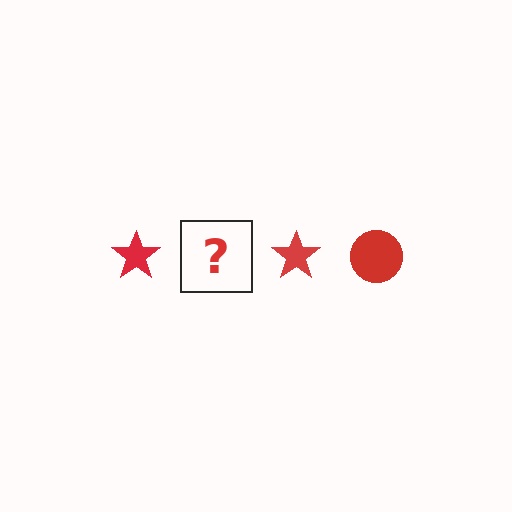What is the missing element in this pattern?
The missing element is a red circle.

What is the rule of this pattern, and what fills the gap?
The rule is that the pattern cycles through star, circle shapes in red. The gap should be filled with a red circle.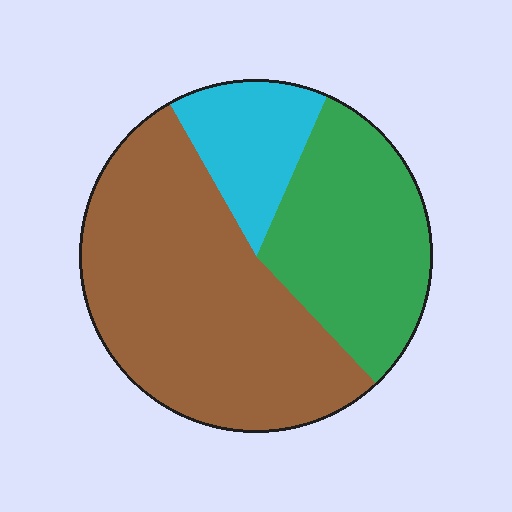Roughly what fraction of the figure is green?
Green takes up between a sixth and a third of the figure.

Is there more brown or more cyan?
Brown.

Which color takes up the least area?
Cyan, at roughly 15%.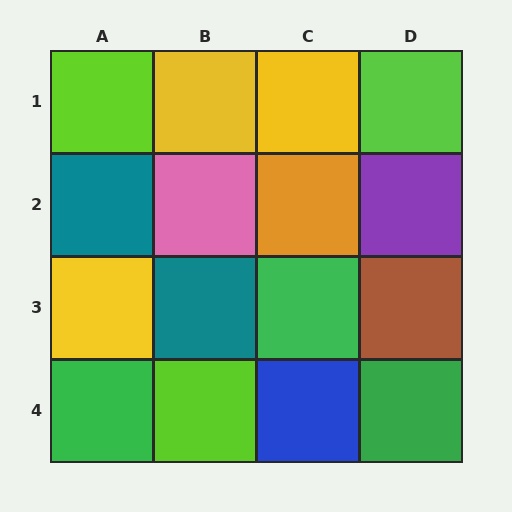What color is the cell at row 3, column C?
Green.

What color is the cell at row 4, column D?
Green.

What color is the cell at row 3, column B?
Teal.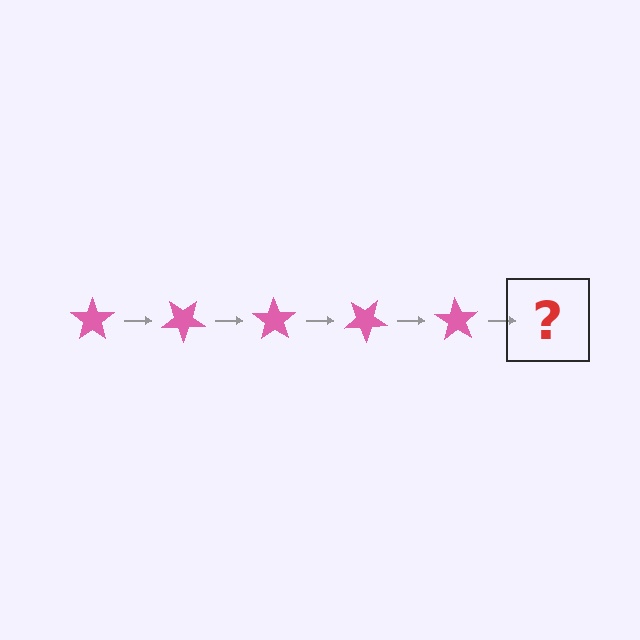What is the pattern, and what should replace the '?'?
The pattern is that the star rotates 35 degrees each step. The '?' should be a pink star rotated 175 degrees.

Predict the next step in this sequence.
The next step is a pink star rotated 175 degrees.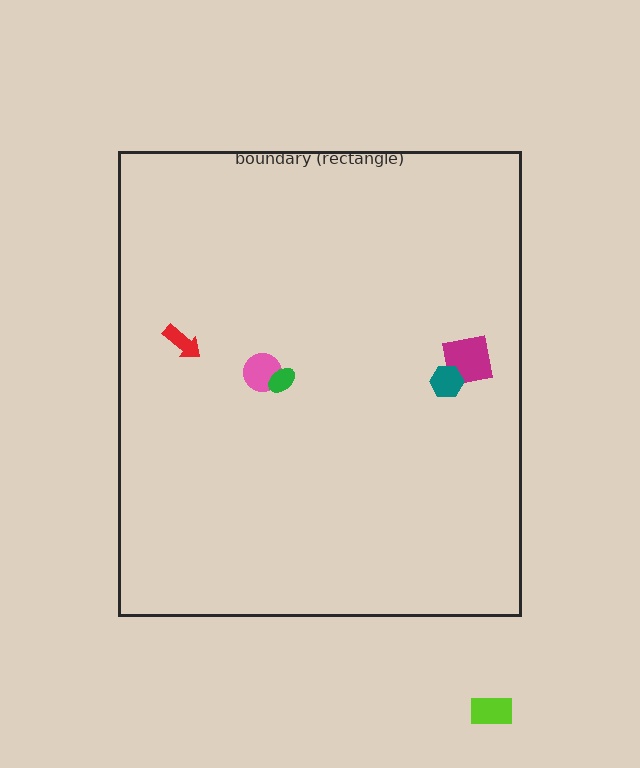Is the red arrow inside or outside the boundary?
Inside.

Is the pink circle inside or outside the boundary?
Inside.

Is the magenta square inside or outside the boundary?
Inside.